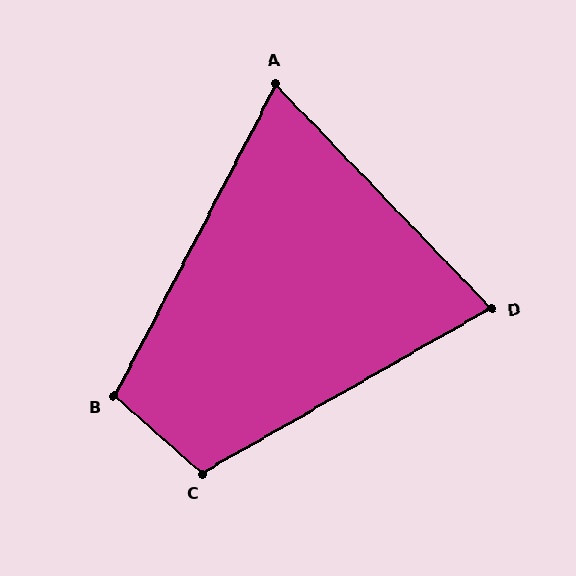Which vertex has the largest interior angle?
C, at approximately 109 degrees.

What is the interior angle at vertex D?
Approximately 76 degrees (acute).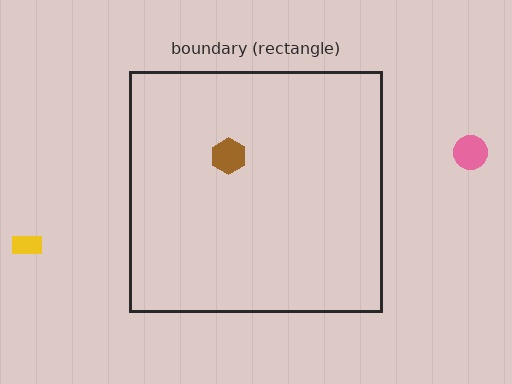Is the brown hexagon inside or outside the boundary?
Inside.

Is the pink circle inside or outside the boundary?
Outside.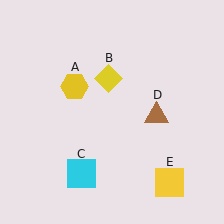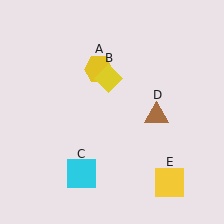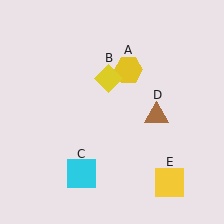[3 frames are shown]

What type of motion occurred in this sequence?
The yellow hexagon (object A) rotated clockwise around the center of the scene.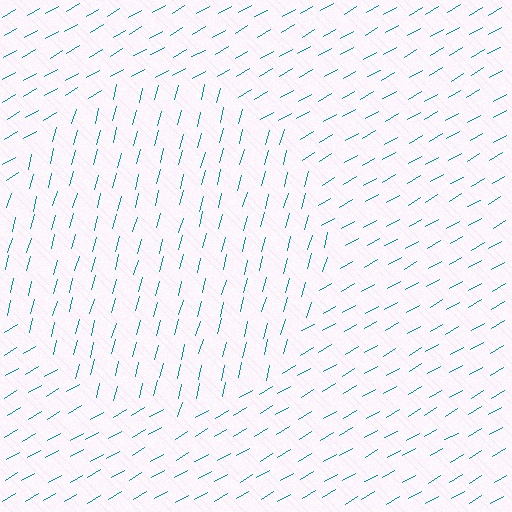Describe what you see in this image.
The image is filled with small teal line segments. A circle region in the image has lines oriented differently from the surrounding lines, creating a visible texture boundary.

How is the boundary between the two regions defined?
The boundary is defined purely by a change in line orientation (approximately 45 degrees difference). All lines are the same color and thickness.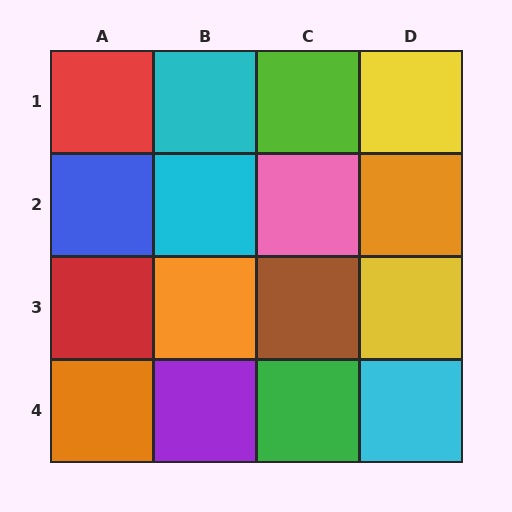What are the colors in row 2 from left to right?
Blue, cyan, pink, orange.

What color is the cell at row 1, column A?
Red.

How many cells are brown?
1 cell is brown.